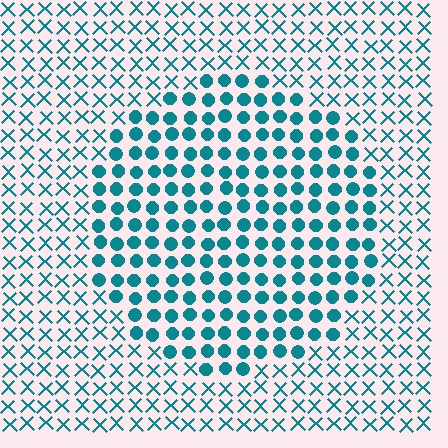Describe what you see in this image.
The image is filled with small teal elements arranged in a uniform grid. A circle-shaped region contains circles, while the surrounding area contains X marks. The boundary is defined purely by the change in element shape.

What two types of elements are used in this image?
The image uses circles inside the circle region and X marks outside it.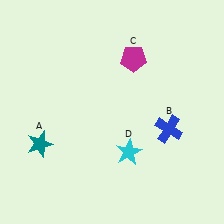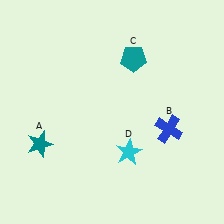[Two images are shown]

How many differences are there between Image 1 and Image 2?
There is 1 difference between the two images.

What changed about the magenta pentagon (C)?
In Image 1, C is magenta. In Image 2, it changed to teal.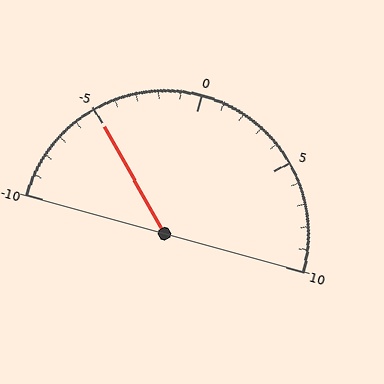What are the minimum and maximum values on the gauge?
The gauge ranges from -10 to 10.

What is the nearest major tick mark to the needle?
The nearest major tick mark is -5.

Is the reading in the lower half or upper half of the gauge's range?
The reading is in the lower half of the range (-10 to 10).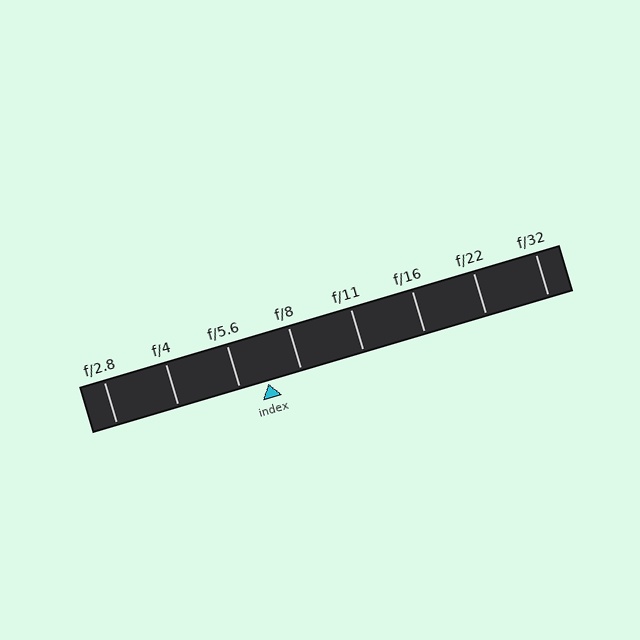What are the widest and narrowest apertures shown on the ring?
The widest aperture shown is f/2.8 and the narrowest is f/32.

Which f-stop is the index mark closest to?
The index mark is closest to f/5.6.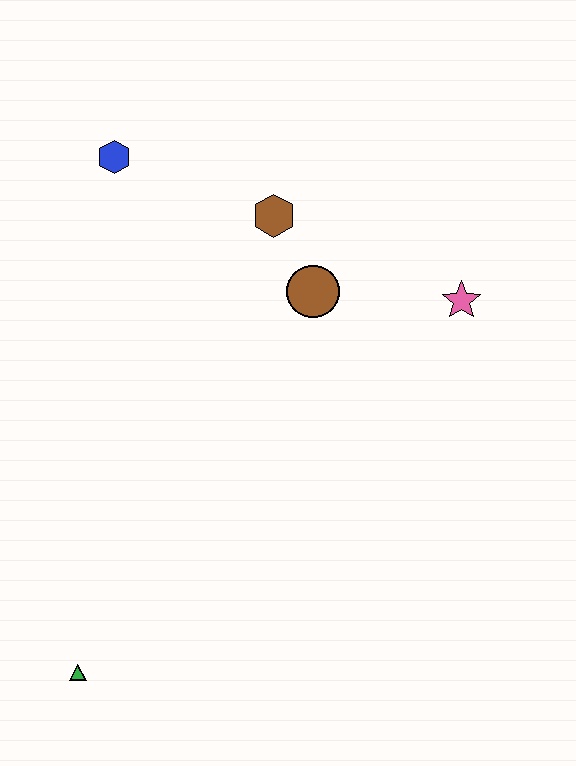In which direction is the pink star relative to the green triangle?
The pink star is to the right of the green triangle.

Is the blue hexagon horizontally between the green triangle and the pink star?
Yes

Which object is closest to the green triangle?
The brown circle is closest to the green triangle.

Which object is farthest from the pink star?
The green triangle is farthest from the pink star.